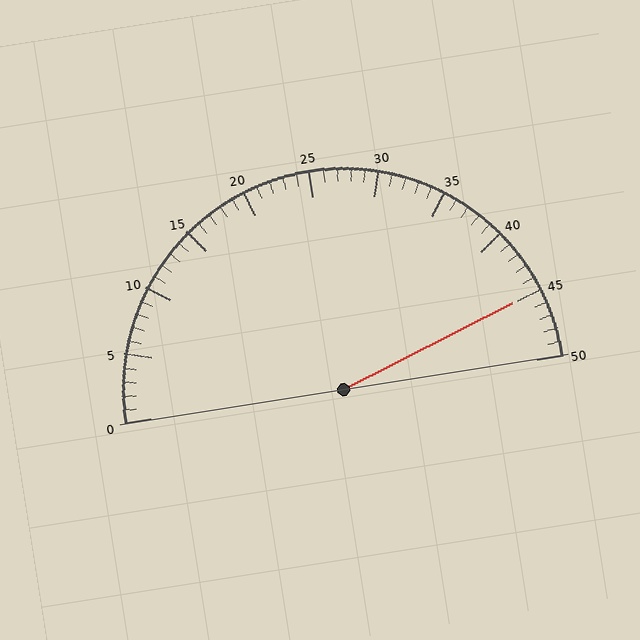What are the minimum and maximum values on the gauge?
The gauge ranges from 0 to 50.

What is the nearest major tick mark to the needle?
The nearest major tick mark is 45.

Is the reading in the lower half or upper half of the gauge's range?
The reading is in the upper half of the range (0 to 50).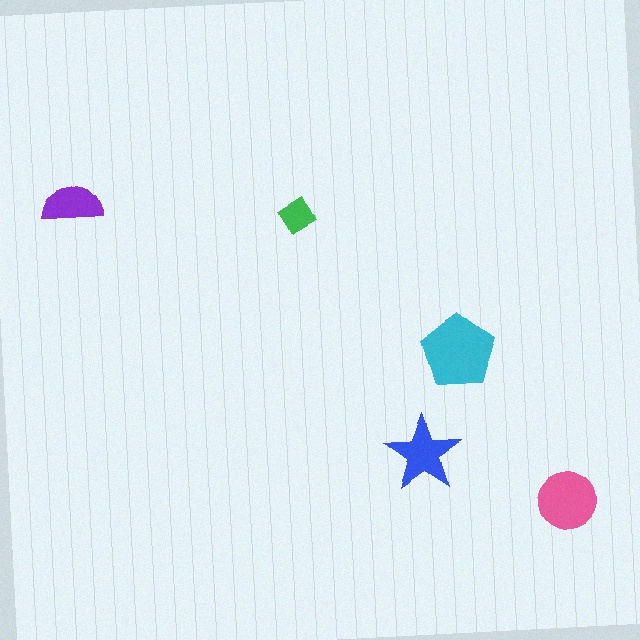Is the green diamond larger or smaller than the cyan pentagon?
Smaller.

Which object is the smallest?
The green diamond.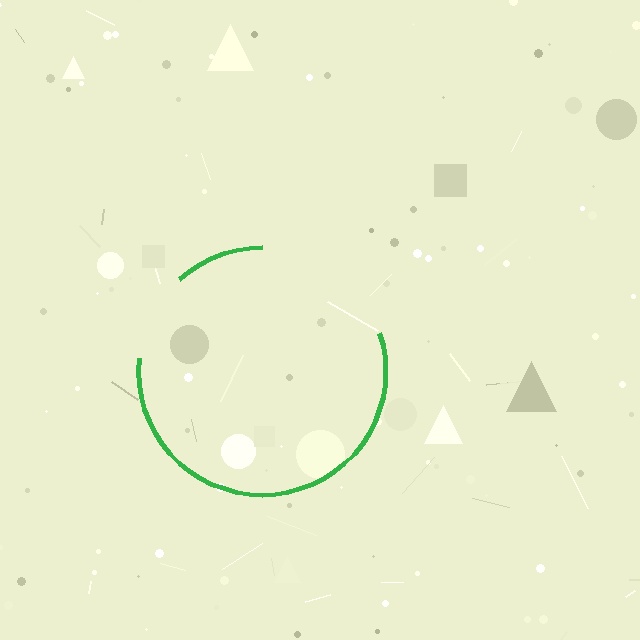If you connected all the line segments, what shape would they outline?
They would outline a circle.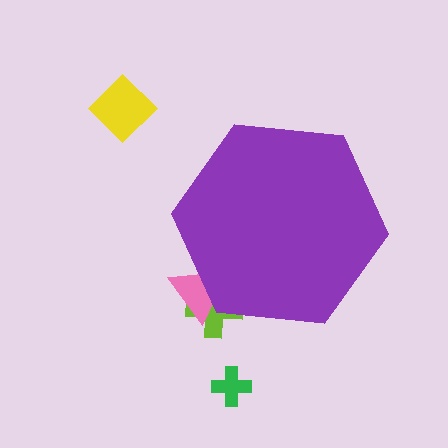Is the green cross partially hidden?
No, the green cross is fully visible.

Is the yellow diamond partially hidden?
No, the yellow diamond is fully visible.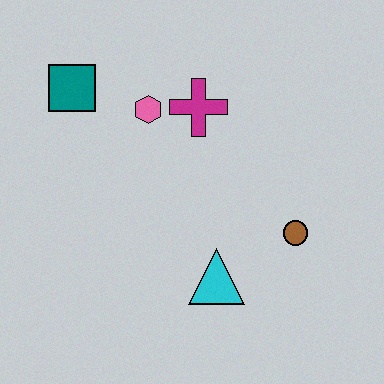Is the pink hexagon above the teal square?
No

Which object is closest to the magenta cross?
The pink hexagon is closest to the magenta cross.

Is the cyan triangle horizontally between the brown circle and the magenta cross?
Yes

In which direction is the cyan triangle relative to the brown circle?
The cyan triangle is to the left of the brown circle.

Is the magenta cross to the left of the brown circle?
Yes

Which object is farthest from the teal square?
The brown circle is farthest from the teal square.